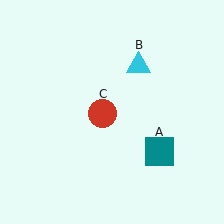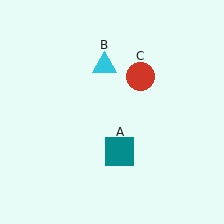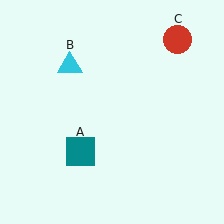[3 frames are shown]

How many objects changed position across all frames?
3 objects changed position: teal square (object A), cyan triangle (object B), red circle (object C).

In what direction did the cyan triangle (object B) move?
The cyan triangle (object B) moved left.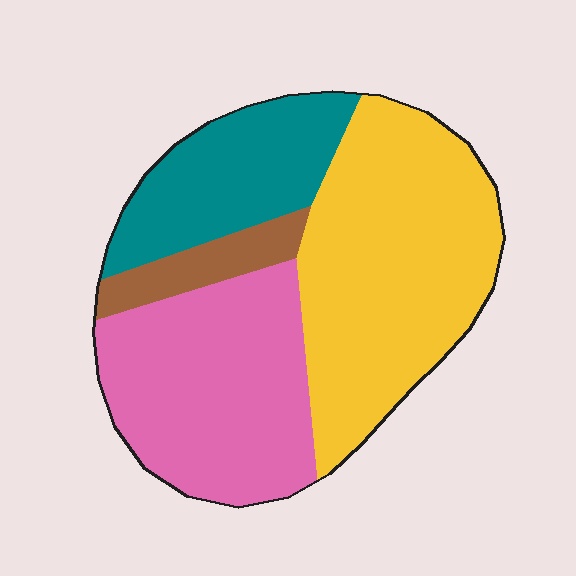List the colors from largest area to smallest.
From largest to smallest: yellow, pink, teal, brown.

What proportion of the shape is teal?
Teal takes up less than a quarter of the shape.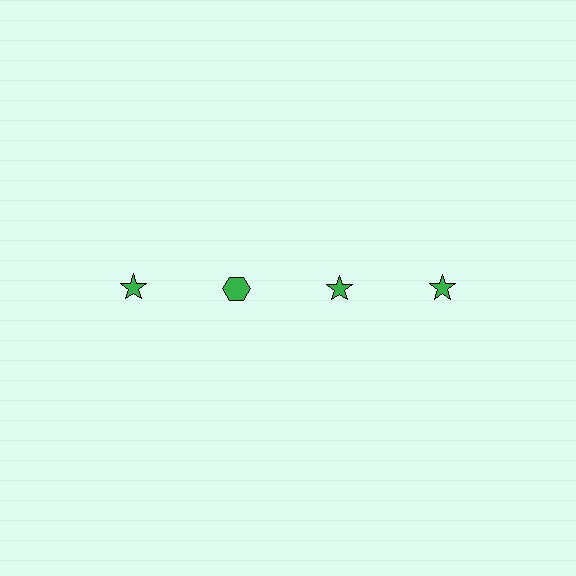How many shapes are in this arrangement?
There are 4 shapes arranged in a grid pattern.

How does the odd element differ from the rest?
It has a different shape: hexagon instead of star.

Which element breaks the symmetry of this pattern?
The green hexagon in the top row, second from left column breaks the symmetry. All other shapes are green stars.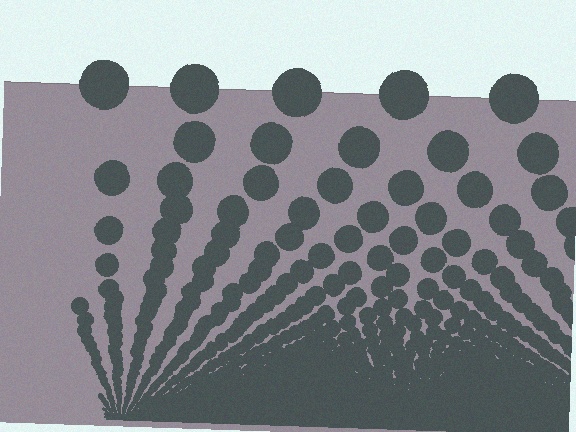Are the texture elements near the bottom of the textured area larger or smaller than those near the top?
Smaller. The gradient is inverted — elements near the bottom are smaller and denser.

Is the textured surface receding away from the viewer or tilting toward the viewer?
The surface appears to tilt toward the viewer. Texture elements get larger and sparser toward the top.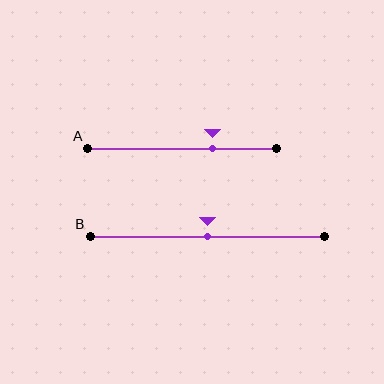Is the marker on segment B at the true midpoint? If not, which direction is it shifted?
Yes, the marker on segment B is at the true midpoint.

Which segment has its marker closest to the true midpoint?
Segment B has its marker closest to the true midpoint.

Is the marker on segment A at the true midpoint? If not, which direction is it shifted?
No, the marker on segment A is shifted to the right by about 16% of the segment length.